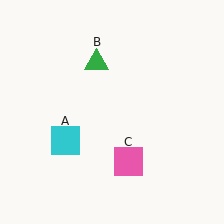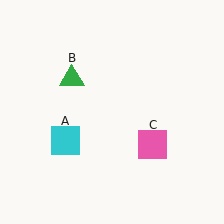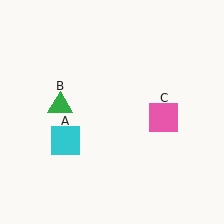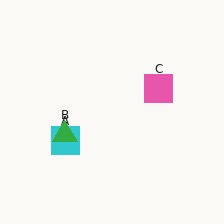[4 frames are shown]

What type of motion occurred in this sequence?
The green triangle (object B), pink square (object C) rotated counterclockwise around the center of the scene.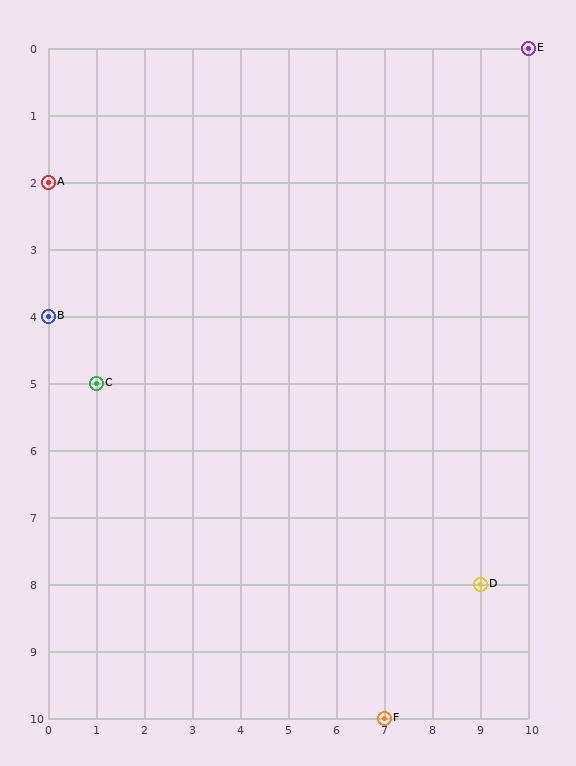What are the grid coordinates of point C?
Point C is at grid coordinates (1, 5).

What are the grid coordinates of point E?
Point E is at grid coordinates (10, 0).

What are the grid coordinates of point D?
Point D is at grid coordinates (9, 8).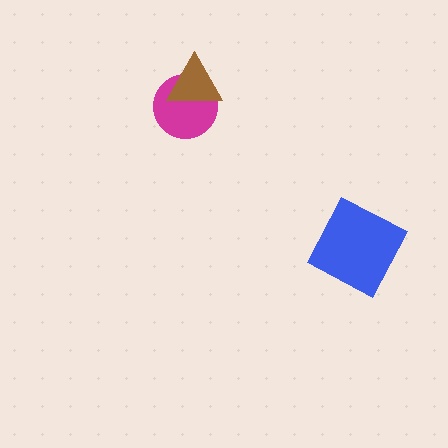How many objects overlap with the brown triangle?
1 object overlaps with the brown triangle.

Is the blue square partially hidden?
No, no other shape covers it.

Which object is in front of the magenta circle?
The brown triangle is in front of the magenta circle.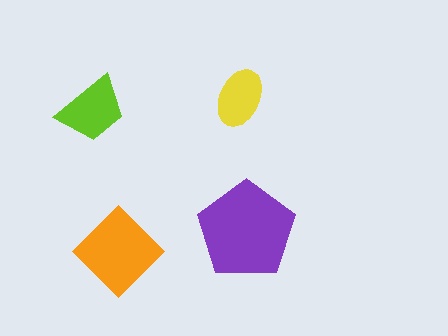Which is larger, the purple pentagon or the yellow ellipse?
The purple pentagon.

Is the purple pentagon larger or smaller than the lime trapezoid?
Larger.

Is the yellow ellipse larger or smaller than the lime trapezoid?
Smaller.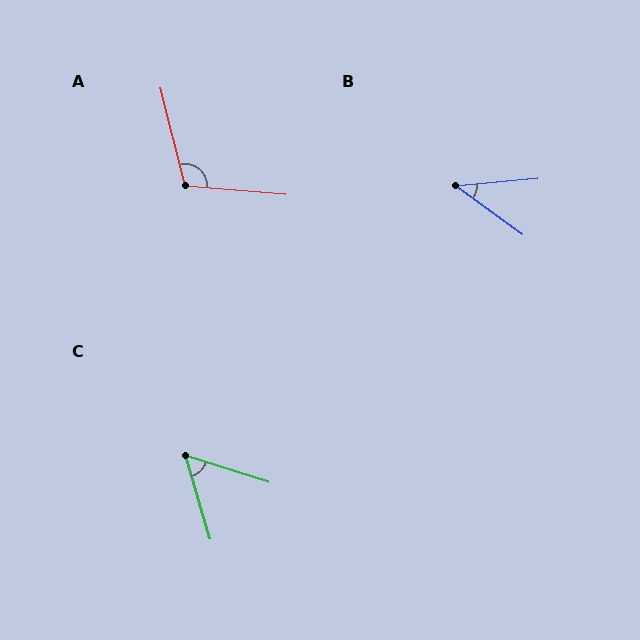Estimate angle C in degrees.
Approximately 56 degrees.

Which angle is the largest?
A, at approximately 109 degrees.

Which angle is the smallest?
B, at approximately 41 degrees.